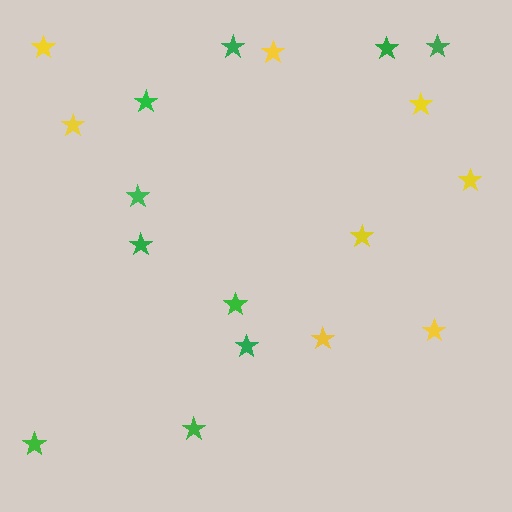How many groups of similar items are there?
There are 2 groups: one group of yellow stars (8) and one group of green stars (10).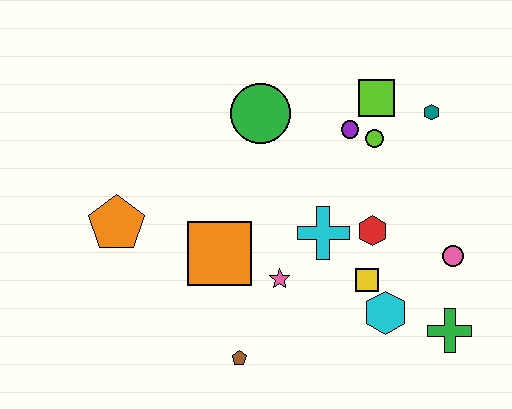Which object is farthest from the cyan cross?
The orange pentagon is farthest from the cyan cross.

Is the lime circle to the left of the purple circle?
No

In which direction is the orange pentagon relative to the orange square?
The orange pentagon is to the left of the orange square.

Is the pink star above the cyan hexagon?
Yes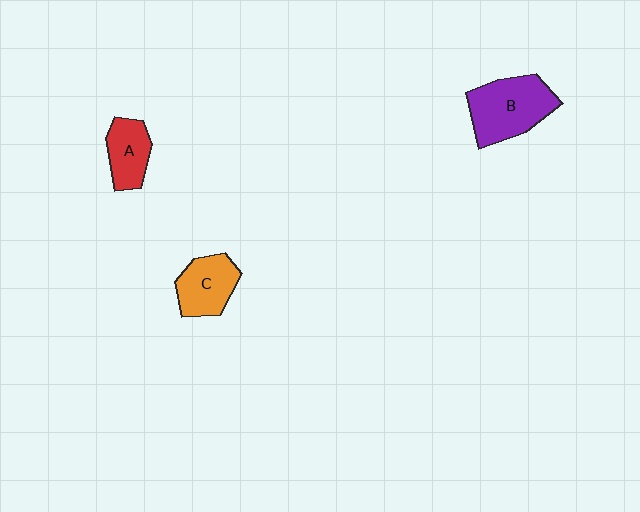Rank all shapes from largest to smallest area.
From largest to smallest: B (purple), C (orange), A (red).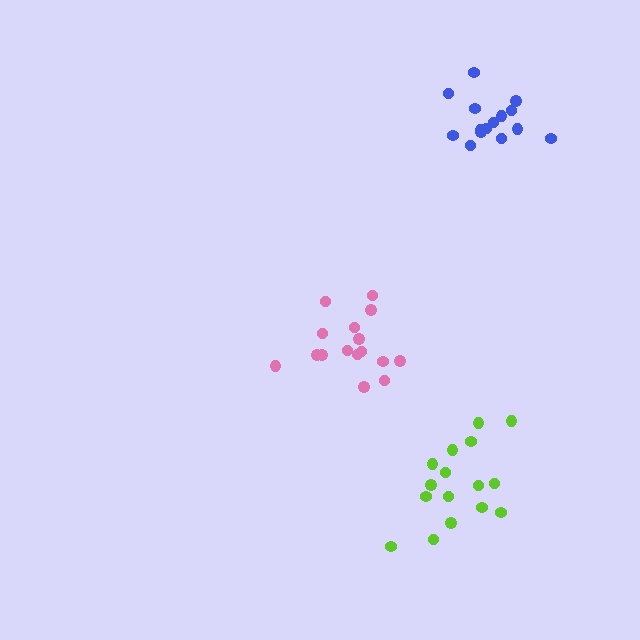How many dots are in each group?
Group 1: 16 dots, Group 2: 15 dots, Group 3: 16 dots (47 total).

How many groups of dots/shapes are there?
There are 3 groups.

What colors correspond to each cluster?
The clusters are colored: lime, blue, pink.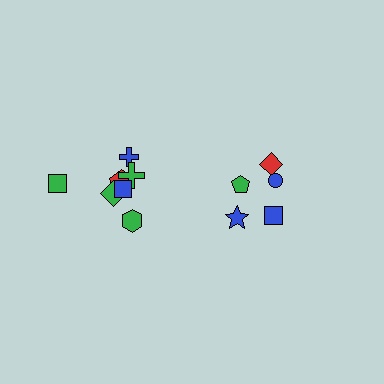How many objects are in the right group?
There are 5 objects.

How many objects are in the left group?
There are 7 objects.